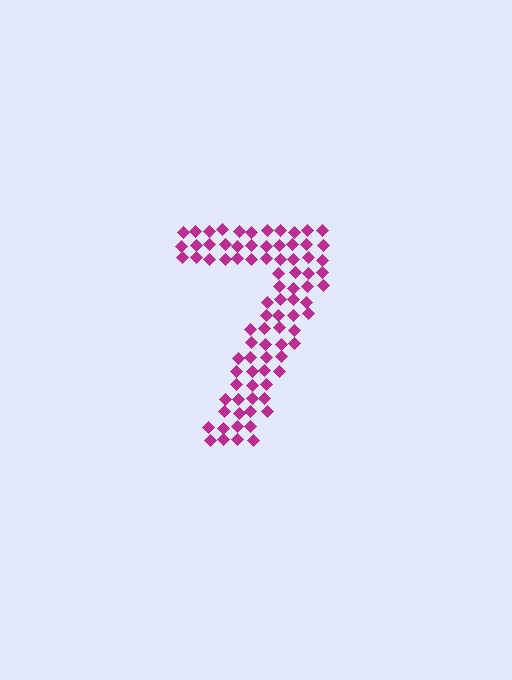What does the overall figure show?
The overall figure shows the digit 7.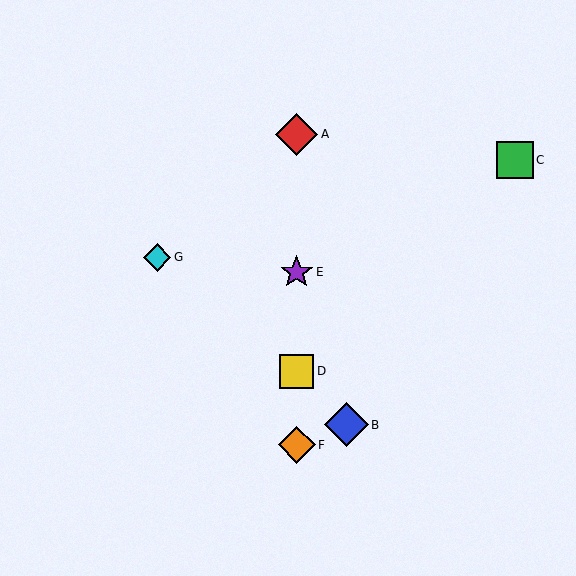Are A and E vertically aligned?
Yes, both are at x≈297.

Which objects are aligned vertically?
Objects A, D, E, F are aligned vertically.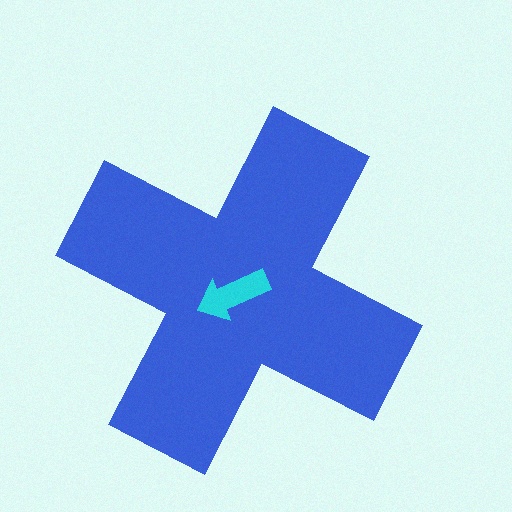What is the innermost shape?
The cyan arrow.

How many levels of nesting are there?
2.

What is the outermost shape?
The blue cross.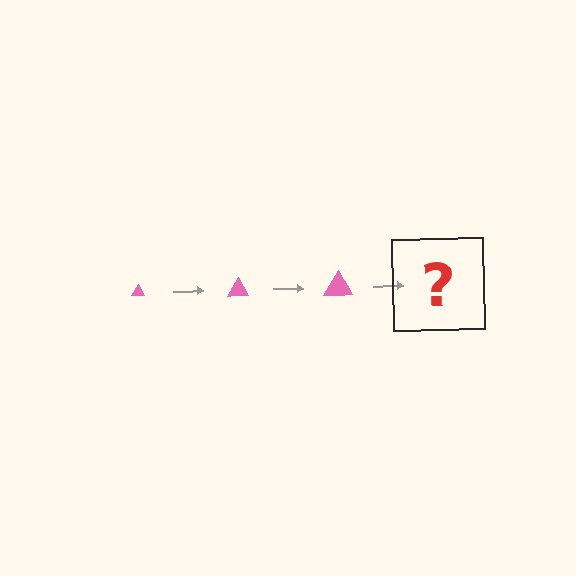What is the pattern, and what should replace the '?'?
The pattern is that the triangle gets progressively larger each step. The '?' should be a pink triangle, larger than the previous one.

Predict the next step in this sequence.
The next step is a pink triangle, larger than the previous one.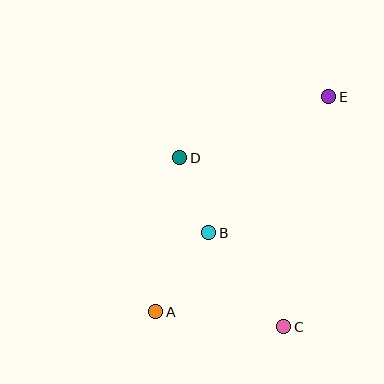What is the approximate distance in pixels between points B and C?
The distance between B and C is approximately 121 pixels.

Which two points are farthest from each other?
Points A and E are farthest from each other.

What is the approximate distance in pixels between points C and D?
The distance between C and D is approximately 199 pixels.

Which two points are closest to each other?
Points B and D are closest to each other.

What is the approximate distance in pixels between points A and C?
The distance between A and C is approximately 129 pixels.